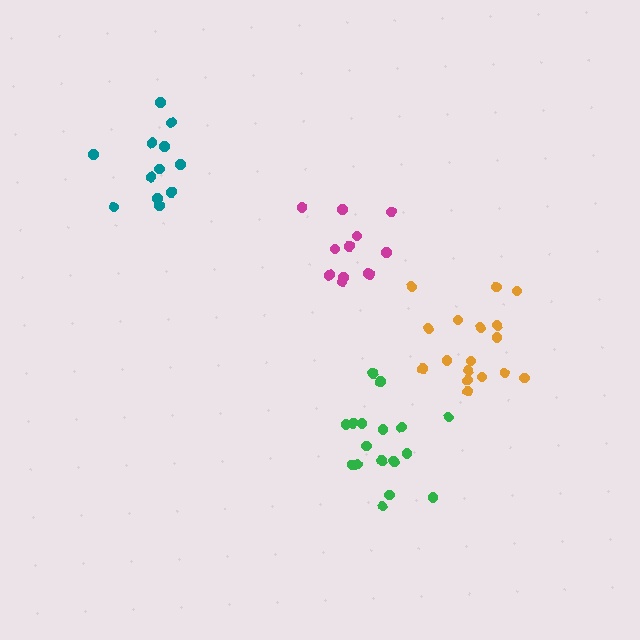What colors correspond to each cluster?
The clusters are colored: teal, orange, magenta, green.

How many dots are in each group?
Group 1: 12 dots, Group 2: 17 dots, Group 3: 12 dots, Group 4: 17 dots (58 total).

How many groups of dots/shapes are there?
There are 4 groups.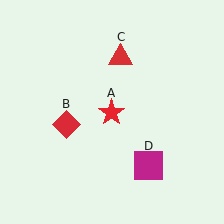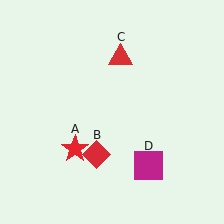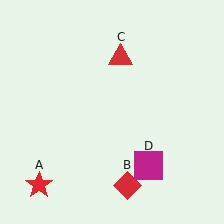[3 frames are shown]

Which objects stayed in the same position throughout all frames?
Red triangle (object C) and magenta square (object D) remained stationary.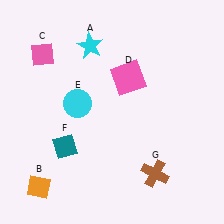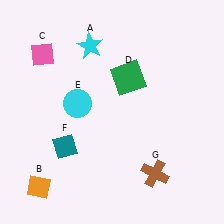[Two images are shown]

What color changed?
The square (D) changed from pink in Image 1 to green in Image 2.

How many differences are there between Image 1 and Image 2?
There is 1 difference between the two images.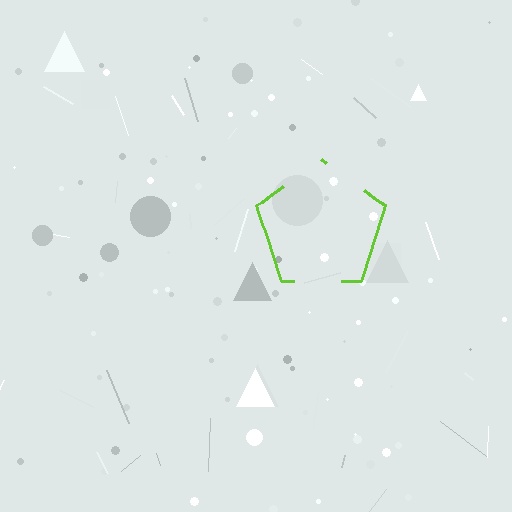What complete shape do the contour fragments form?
The contour fragments form a pentagon.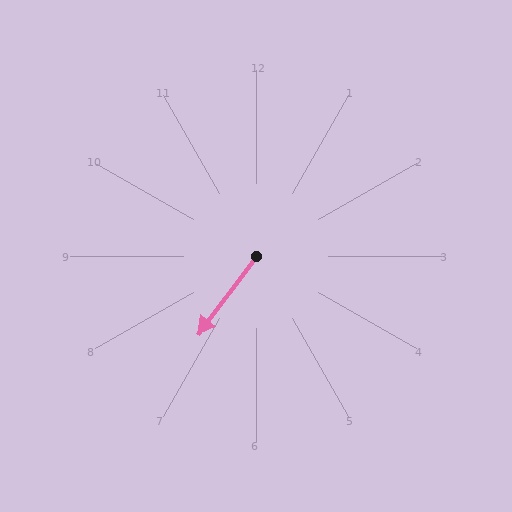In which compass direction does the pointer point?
Southwest.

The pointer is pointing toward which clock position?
Roughly 7 o'clock.